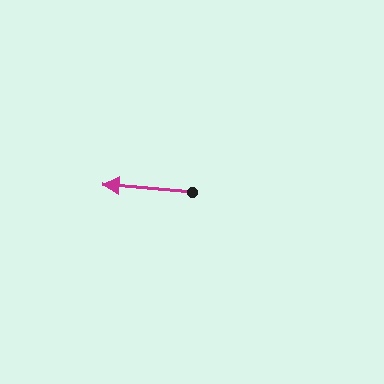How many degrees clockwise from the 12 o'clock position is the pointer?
Approximately 275 degrees.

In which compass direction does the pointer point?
West.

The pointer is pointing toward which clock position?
Roughly 9 o'clock.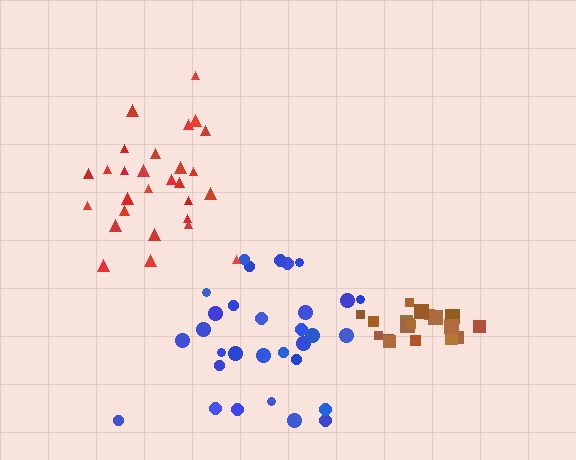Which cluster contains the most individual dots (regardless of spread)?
Blue (31).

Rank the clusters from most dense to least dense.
brown, red, blue.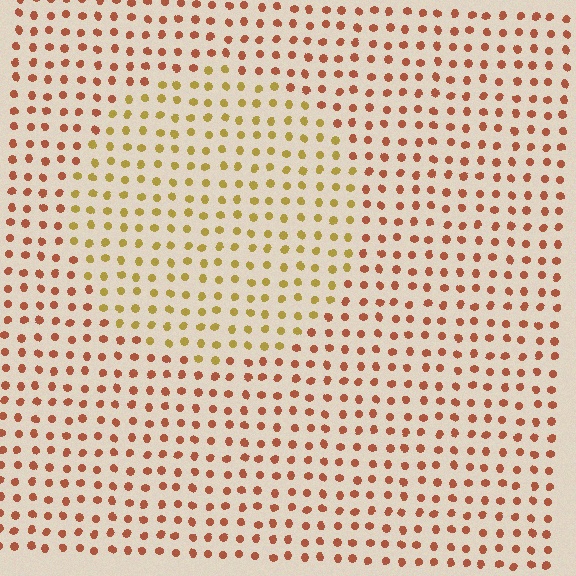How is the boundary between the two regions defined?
The boundary is defined purely by a slight shift in hue (about 37 degrees). Spacing, size, and orientation are identical on both sides.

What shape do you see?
I see a circle.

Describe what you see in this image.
The image is filled with small brown elements in a uniform arrangement. A circle-shaped region is visible where the elements are tinted to a slightly different hue, forming a subtle color boundary.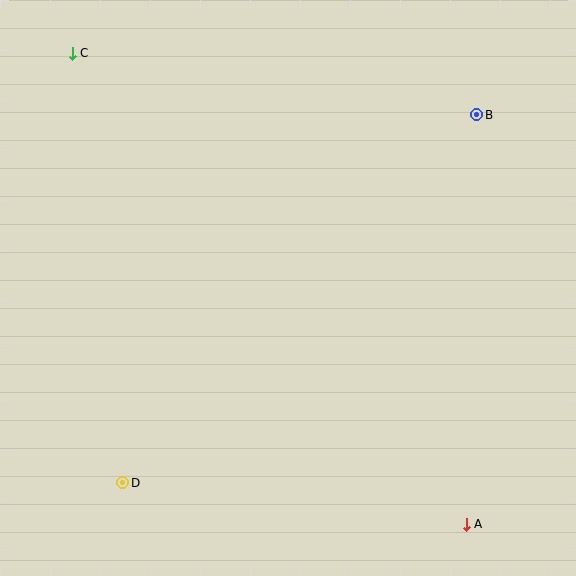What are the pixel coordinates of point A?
Point A is at (466, 524).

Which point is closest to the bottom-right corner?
Point A is closest to the bottom-right corner.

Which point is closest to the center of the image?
Point D at (123, 483) is closest to the center.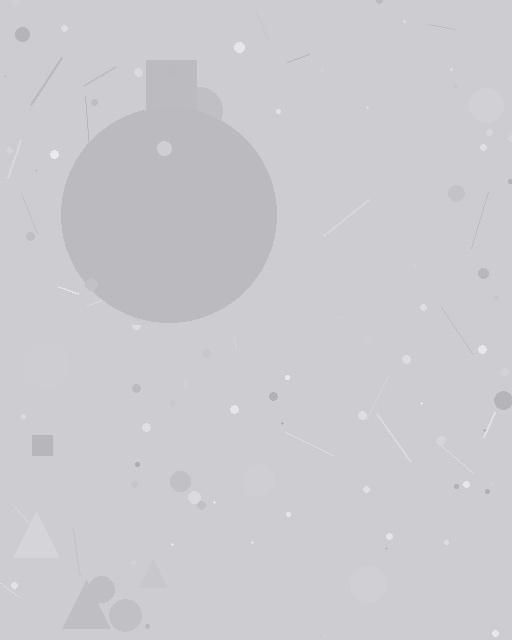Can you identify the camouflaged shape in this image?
The camouflaged shape is a circle.